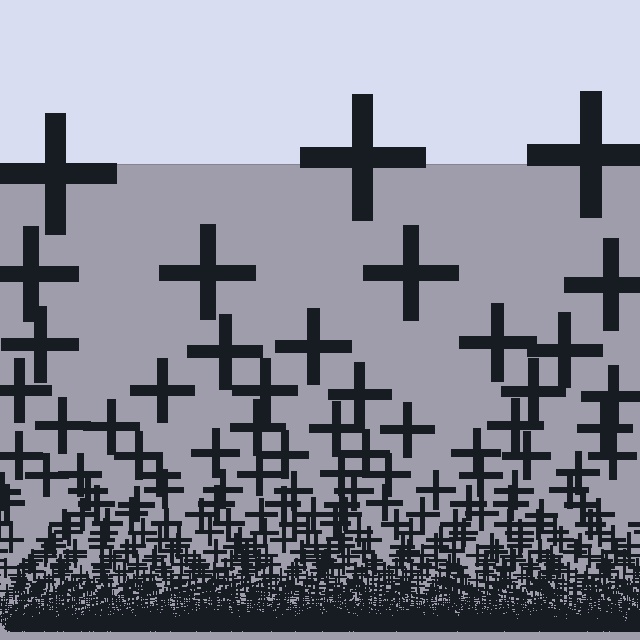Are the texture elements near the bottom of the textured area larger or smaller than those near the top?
Smaller. The gradient is inverted — elements near the bottom are smaller and denser.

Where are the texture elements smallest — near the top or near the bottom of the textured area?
Near the bottom.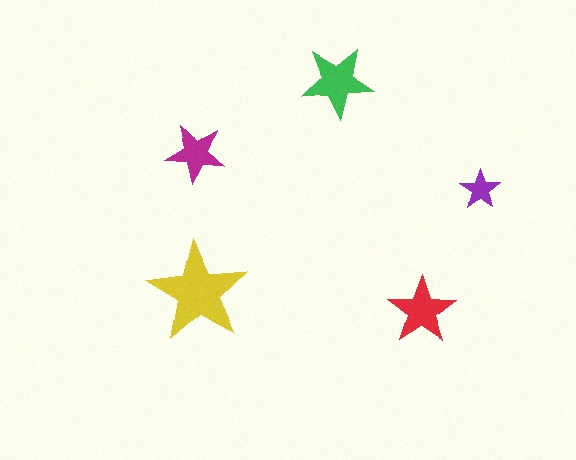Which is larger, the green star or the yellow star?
The yellow one.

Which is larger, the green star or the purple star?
The green one.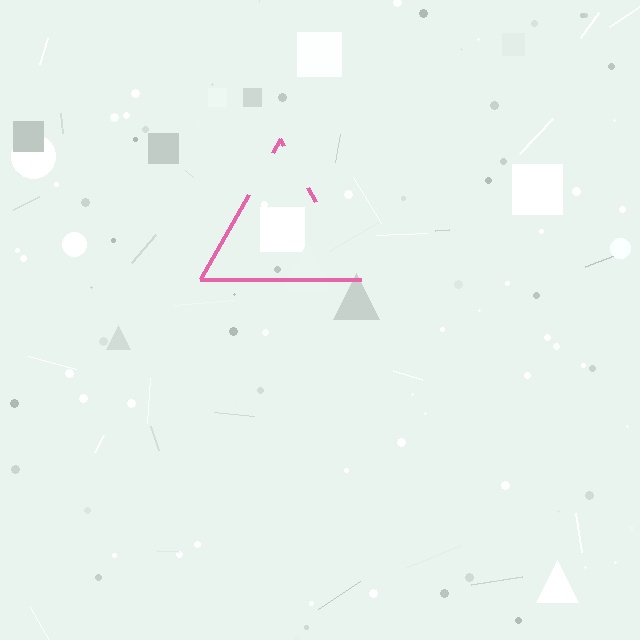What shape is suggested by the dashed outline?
The dashed outline suggests a triangle.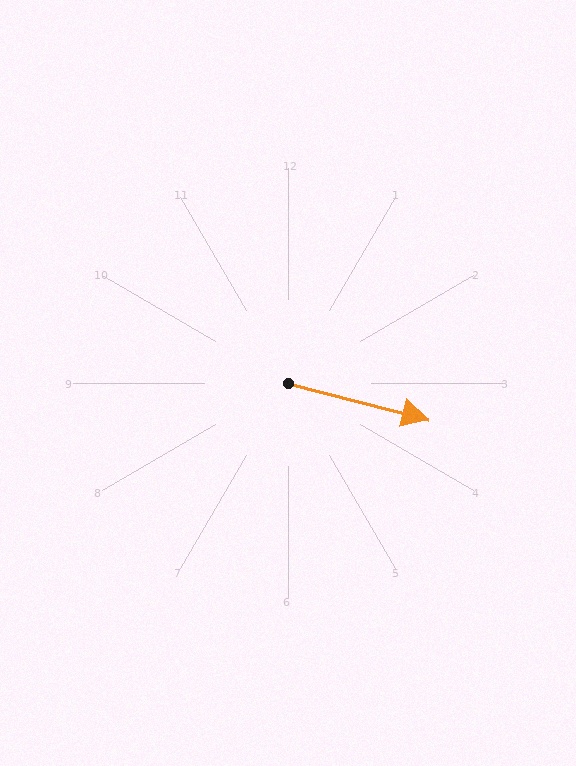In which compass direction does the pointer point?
East.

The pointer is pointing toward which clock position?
Roughly 3 o'clock.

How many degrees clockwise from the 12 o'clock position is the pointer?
Approximately 105 degrees.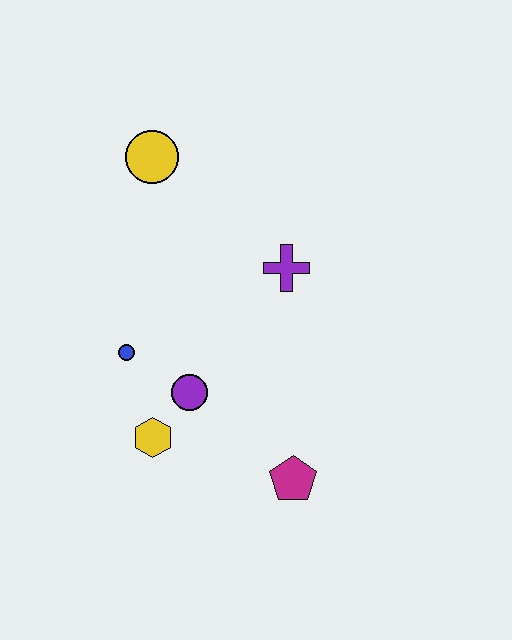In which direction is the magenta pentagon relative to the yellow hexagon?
The magenta pentagon is to the right of the yellow hexagon.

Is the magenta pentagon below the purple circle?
Yes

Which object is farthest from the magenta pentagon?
The yellow circle is farthest from the magenta pentagon.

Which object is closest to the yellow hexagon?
The purple circle is closest to the yellow hexagon.